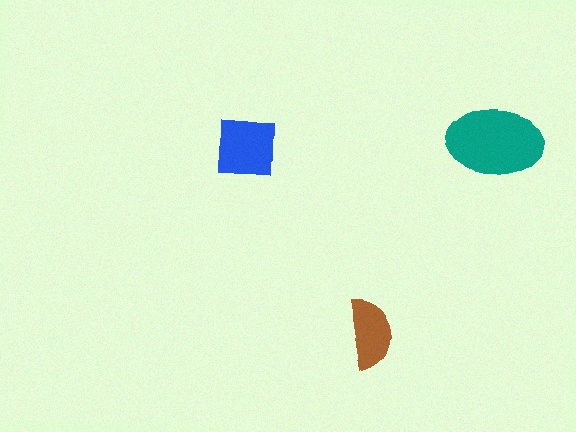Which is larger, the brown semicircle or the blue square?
The blue square.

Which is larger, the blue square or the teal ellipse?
The teal ellipse.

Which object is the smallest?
The brown semicircle.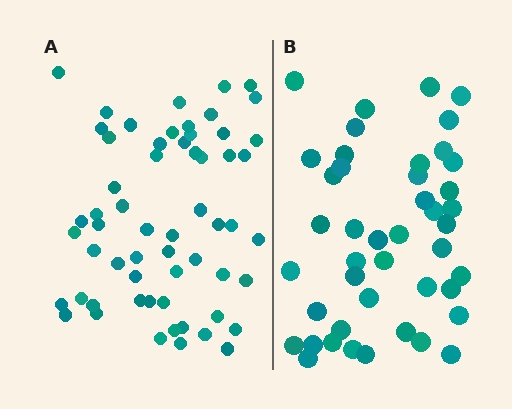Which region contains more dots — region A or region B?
Region A (the left region) has more dots.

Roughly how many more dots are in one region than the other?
Region A has approximately 15 more dots than region B.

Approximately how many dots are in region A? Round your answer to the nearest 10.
About 60 dots. (The exact count is 59, which rounds to 60.)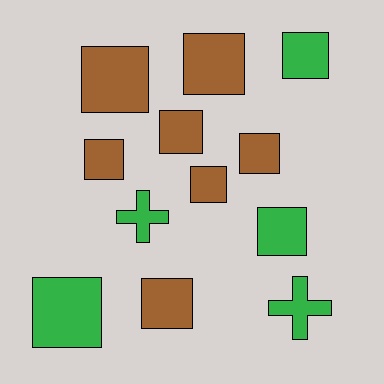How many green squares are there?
There are 3 green squares.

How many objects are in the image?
There are 12 objects.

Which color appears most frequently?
Brown, with 7 objects.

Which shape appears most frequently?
Square, with 10 objects.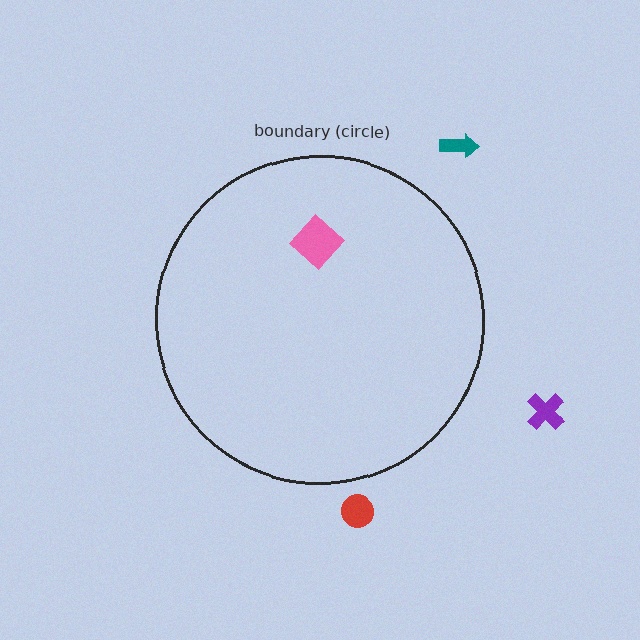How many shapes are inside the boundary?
1 inside, 3 outside.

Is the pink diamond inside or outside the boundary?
Inside.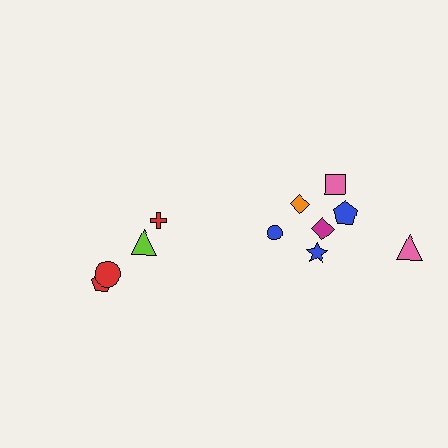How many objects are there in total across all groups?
There are 11 objects.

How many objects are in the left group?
There are 4 objects.